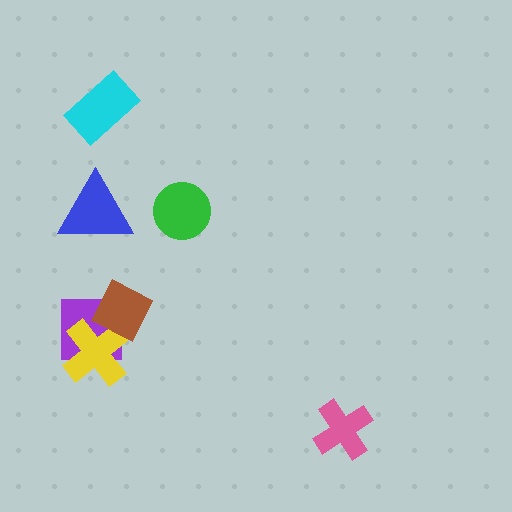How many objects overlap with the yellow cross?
2 objects overlap with the yellow cross.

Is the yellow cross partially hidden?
Yes, it is partially covered by another shape.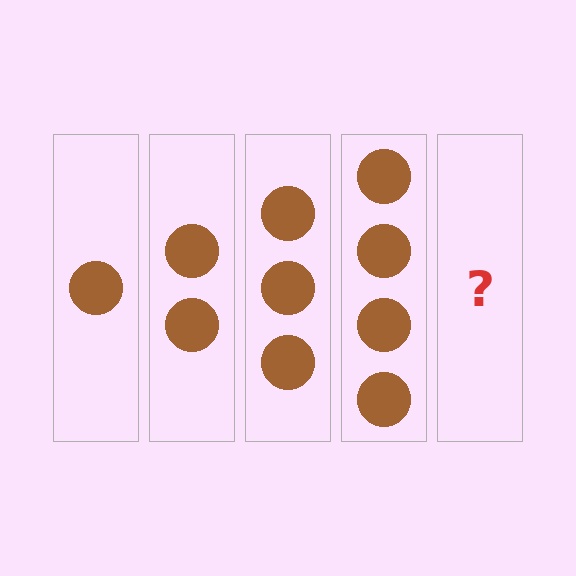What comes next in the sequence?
The next element should be 5 circles.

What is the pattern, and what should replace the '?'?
The pattern is that each step adds one more circle. The '?' should be 5 circles.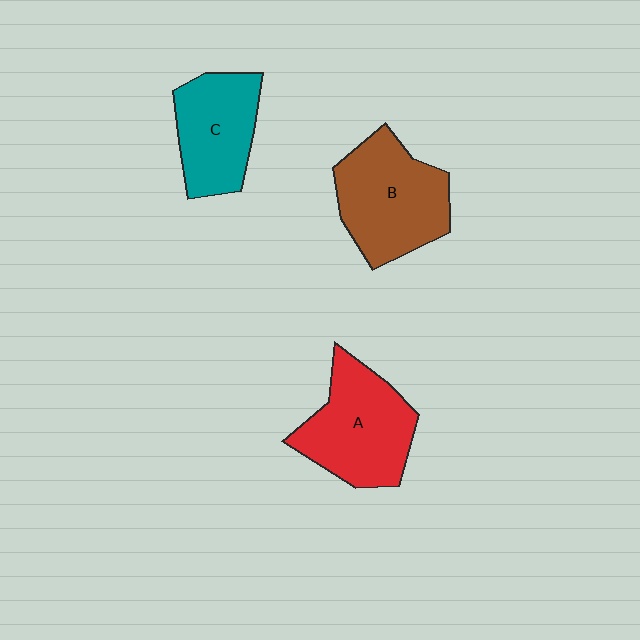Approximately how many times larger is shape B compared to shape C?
Approximately 1.3 times.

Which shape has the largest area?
Shape B (brown).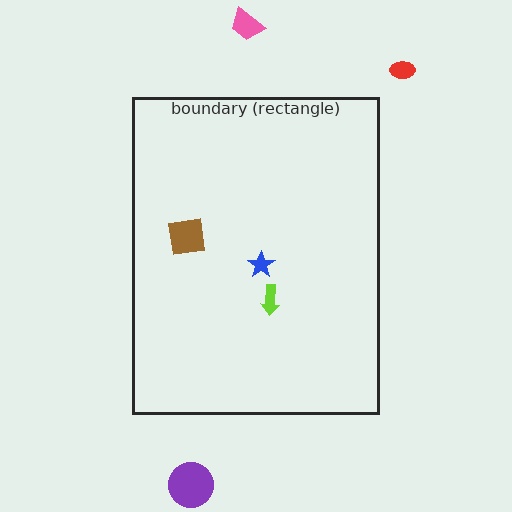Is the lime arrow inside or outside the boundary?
Inside.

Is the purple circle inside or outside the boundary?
Outside.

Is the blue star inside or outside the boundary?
Inside.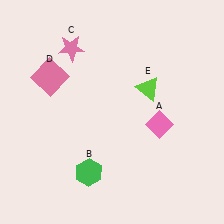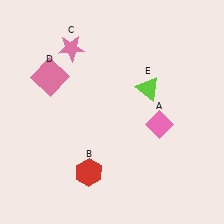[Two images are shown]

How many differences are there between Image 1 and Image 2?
There is 1 difference between the two images.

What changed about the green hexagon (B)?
In Image 1, B is green. In Image 2, it changed to red.